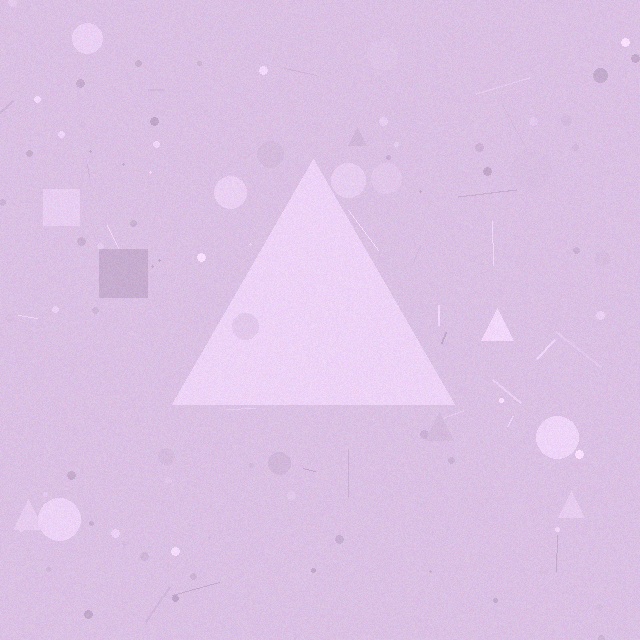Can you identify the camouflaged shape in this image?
The camouflaged shape is a triangle.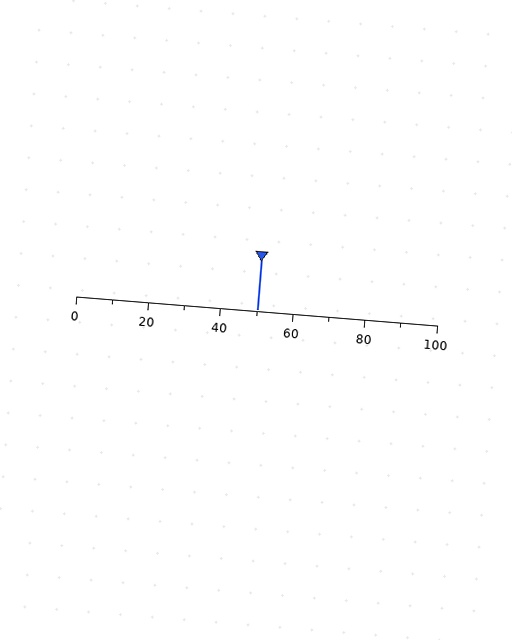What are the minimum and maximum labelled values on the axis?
The axis runs from 0 to 100.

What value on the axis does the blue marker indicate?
The marker indicates approximately 50.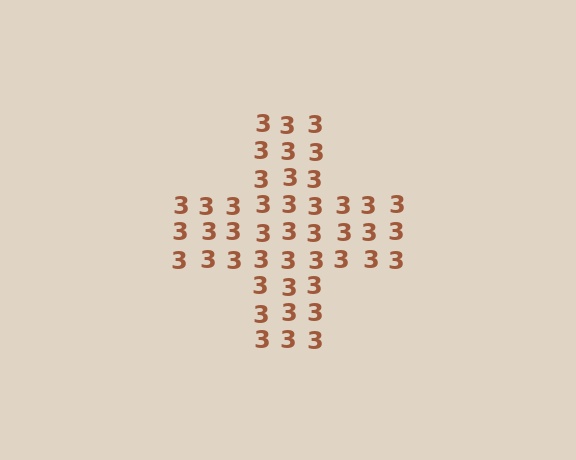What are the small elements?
The small elements are digit 3's.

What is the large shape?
The large shape is a cross.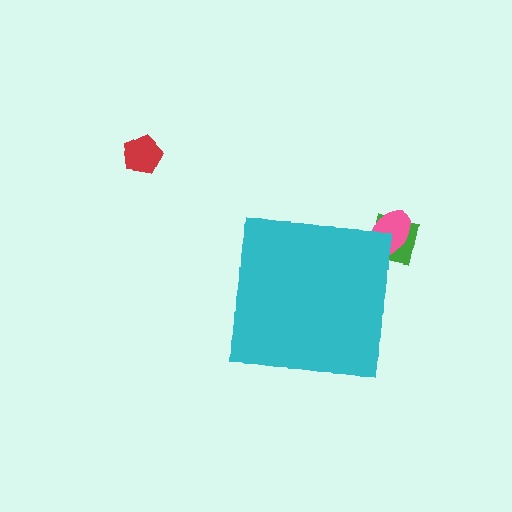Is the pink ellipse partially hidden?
Yes, the pink ellipse is partially hidden behind the cyan square.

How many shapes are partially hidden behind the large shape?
2 shapes are partially hidden.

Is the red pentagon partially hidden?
No, the red pentagon is fully visible.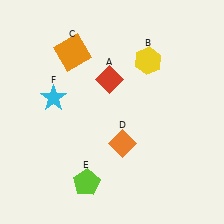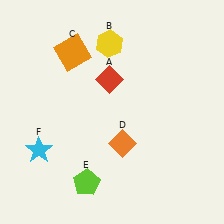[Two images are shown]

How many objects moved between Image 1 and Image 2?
2 objects moved between the two images.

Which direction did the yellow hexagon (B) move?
The yellow hexagon (B) moved left.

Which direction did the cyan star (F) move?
The cyan star (F) moved down.